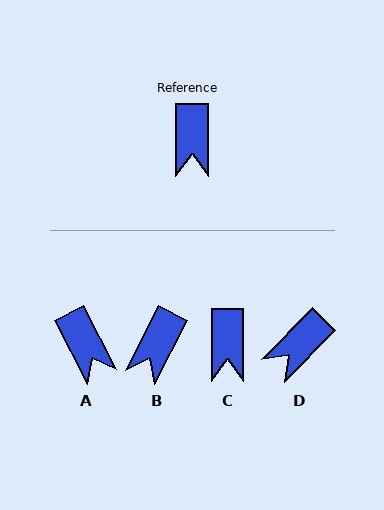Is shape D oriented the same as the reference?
No, it is off by about 45 degrees.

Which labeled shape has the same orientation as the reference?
C.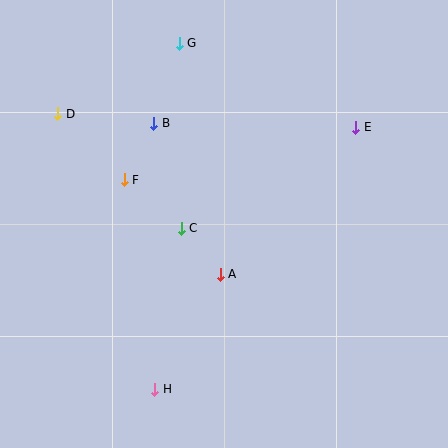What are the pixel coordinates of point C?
Point C is at (181, 228).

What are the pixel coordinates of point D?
Point D is at (58, 114).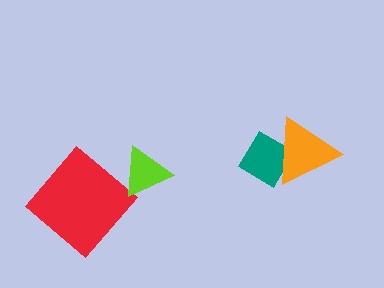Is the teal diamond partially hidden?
Yes, it is partially covered by another shape.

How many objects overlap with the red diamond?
0 objects overlap with the red diamond.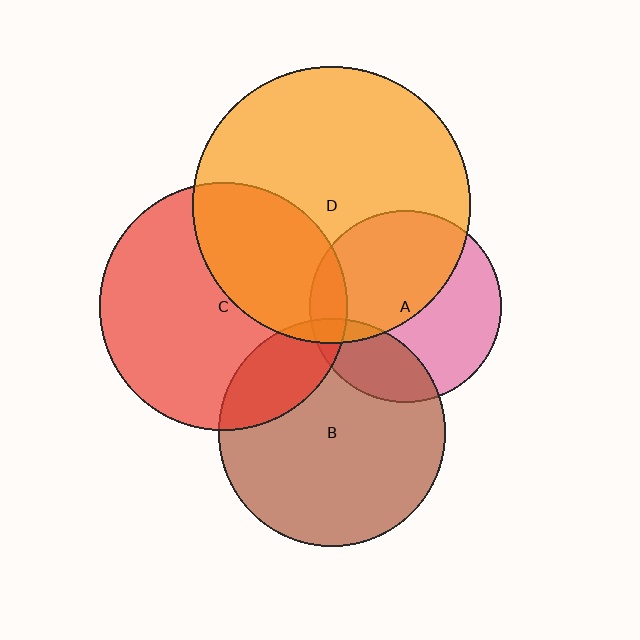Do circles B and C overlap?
Yes.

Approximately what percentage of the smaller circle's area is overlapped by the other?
Approximately 20%.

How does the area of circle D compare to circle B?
Approximately 1.5 times.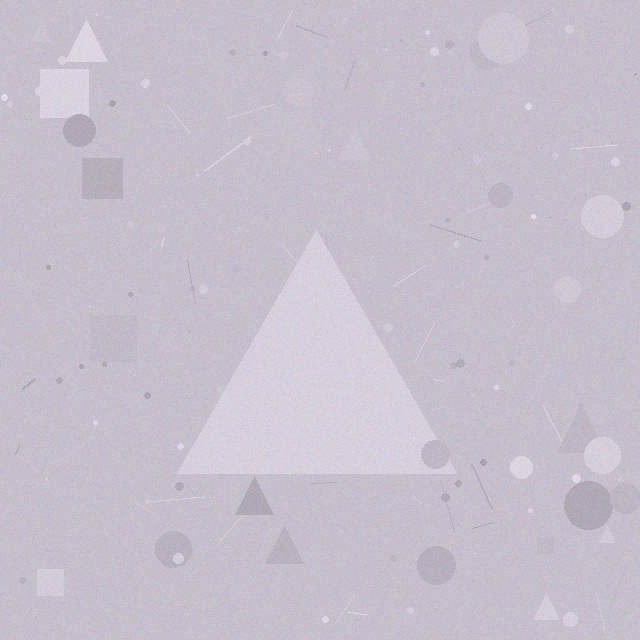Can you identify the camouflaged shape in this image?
The camouflaged shape is a triangle.